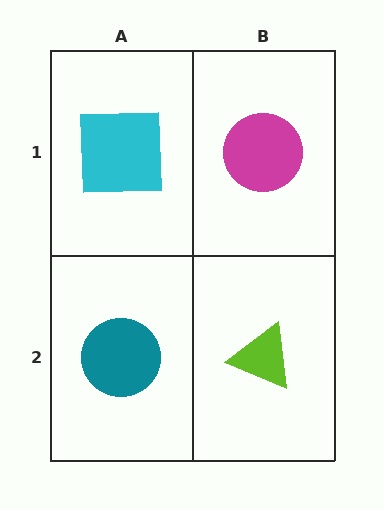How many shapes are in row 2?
2 shapes.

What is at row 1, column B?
A magenta circle.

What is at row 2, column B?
A lime triangle.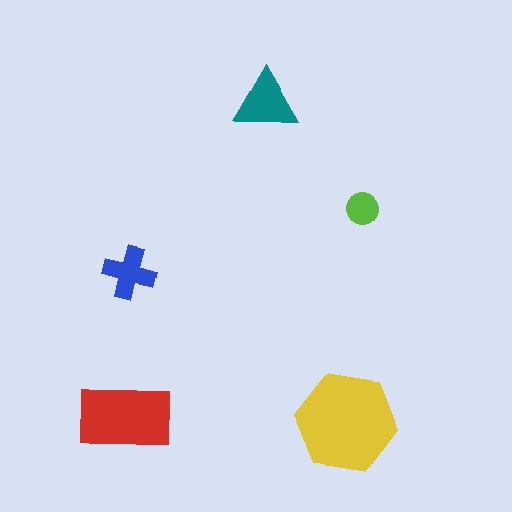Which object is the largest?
The yellow hexagon.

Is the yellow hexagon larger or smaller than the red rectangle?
Larger.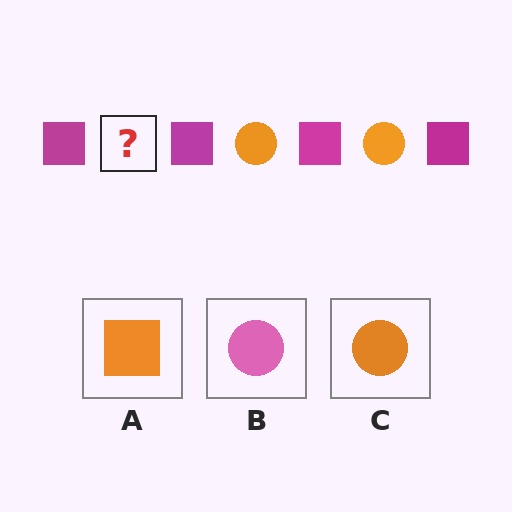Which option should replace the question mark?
Option C.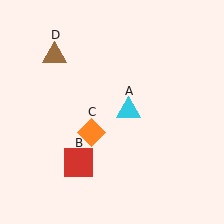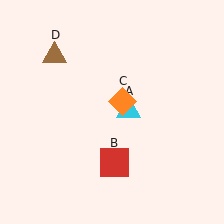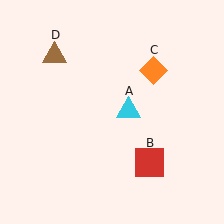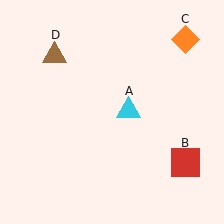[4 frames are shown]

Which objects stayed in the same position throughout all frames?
Cyan triangle (object A) and brown triangle (object D) remained stationary.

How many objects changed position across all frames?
2 objects changed position: red square (object B), orange diamond (object C).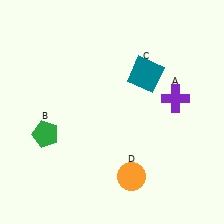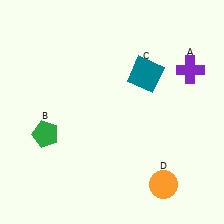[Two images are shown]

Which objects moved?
The objects that moved are: the purple cross (A), the orange circle (D).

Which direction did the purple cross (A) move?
The purple cross (A) moved up.